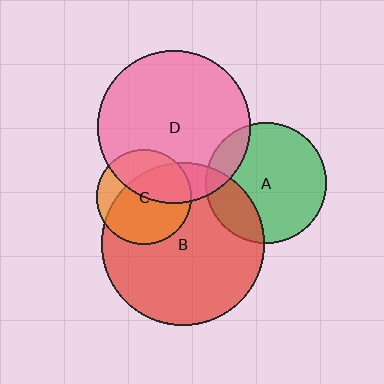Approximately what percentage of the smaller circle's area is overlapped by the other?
Approximately 15%.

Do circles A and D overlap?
Yes.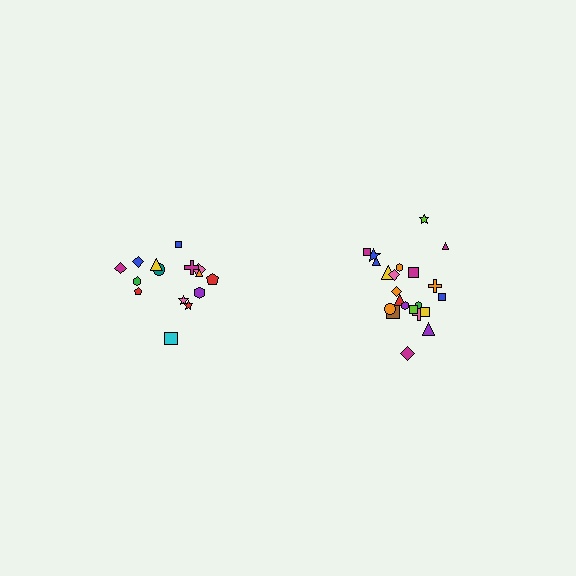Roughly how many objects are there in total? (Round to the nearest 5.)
Roughly 35 objects in total.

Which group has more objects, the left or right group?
The right group.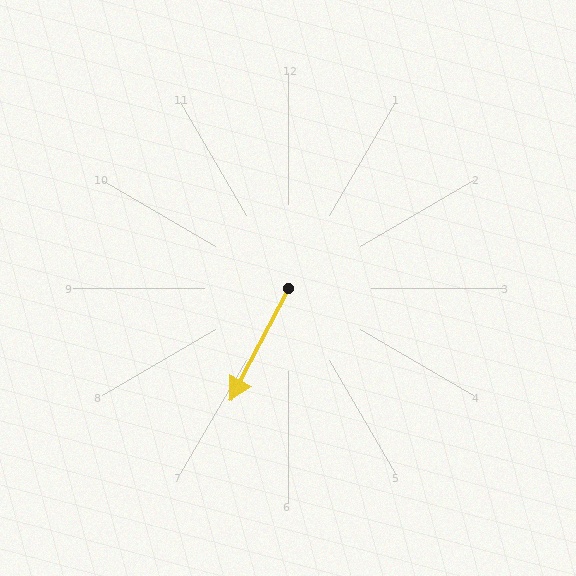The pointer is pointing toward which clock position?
Roughly 7 o'clock.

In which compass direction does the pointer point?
Southwest.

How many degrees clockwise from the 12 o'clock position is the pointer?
Approximately 207 degrees.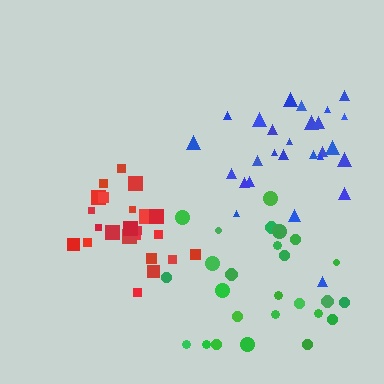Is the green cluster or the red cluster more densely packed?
Red.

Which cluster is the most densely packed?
Red.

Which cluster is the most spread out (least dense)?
Green.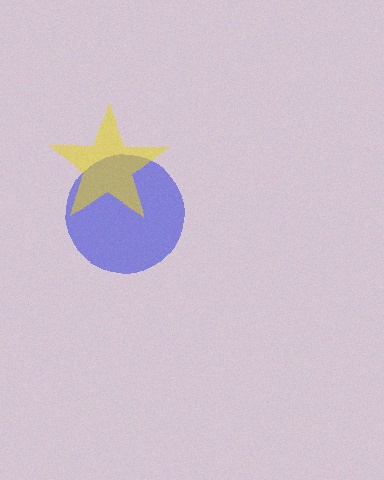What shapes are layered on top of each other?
The layered shapes are: a blue circle, a yellow star.